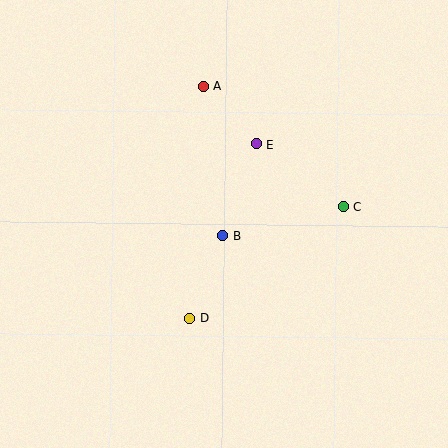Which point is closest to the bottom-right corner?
Point C is closest to the bottom-right corner.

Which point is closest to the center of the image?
Point B at (223, 236) is closest to the center.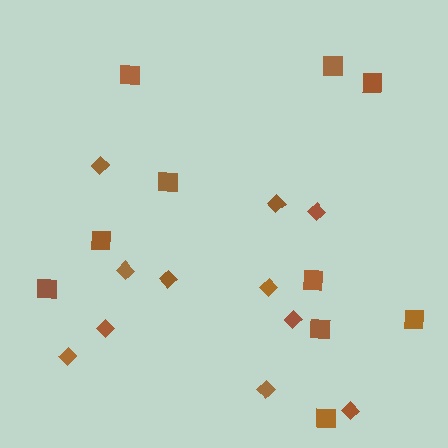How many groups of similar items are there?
There are 2 groups: one group of diamonds (11) and one group of squares (10).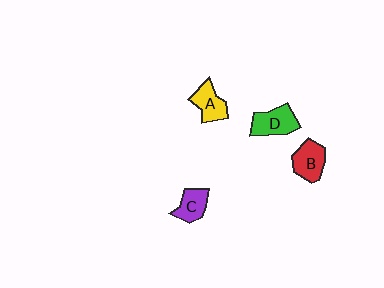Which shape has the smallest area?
Shape C (purple).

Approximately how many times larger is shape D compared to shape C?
Approximately 1.3 times.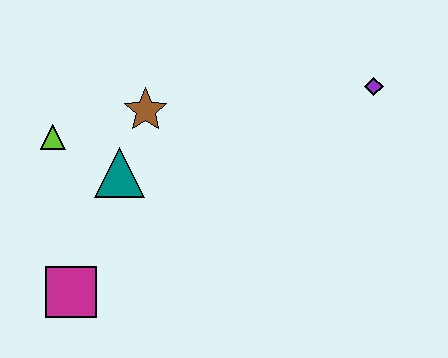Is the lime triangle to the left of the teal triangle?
Yes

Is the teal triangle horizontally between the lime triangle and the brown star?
Yes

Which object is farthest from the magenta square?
The purple diamond is farthest from the magenta square.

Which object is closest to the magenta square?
The teal triangle is closest to the magenta square.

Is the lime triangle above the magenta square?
Yes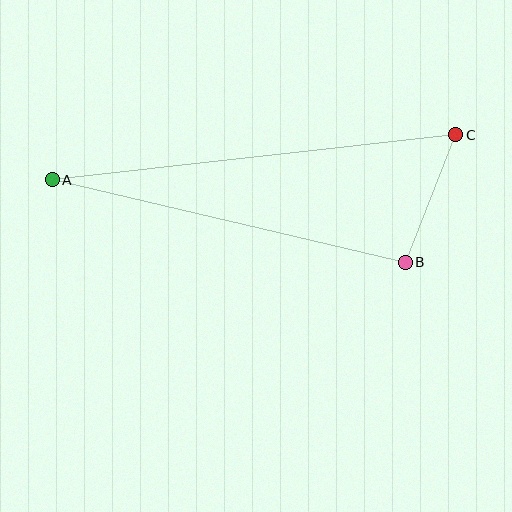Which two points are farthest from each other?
Points A and C are farthest from each other.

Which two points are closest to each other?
Points B and C are closest to each other.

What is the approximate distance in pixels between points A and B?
The distance between A and B is approximately 363 pixels.